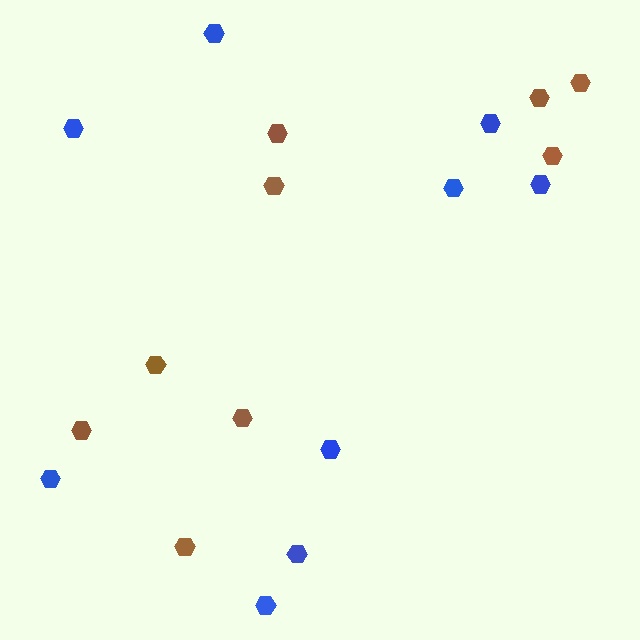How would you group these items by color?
There are 2 groups: one group of blue hexagons (9) and one group of brown hexagons (9).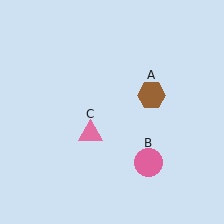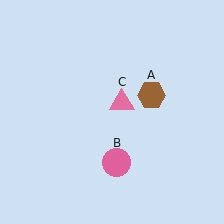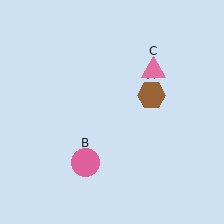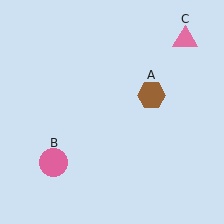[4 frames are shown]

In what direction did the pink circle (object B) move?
The pink circle (object B) moved left.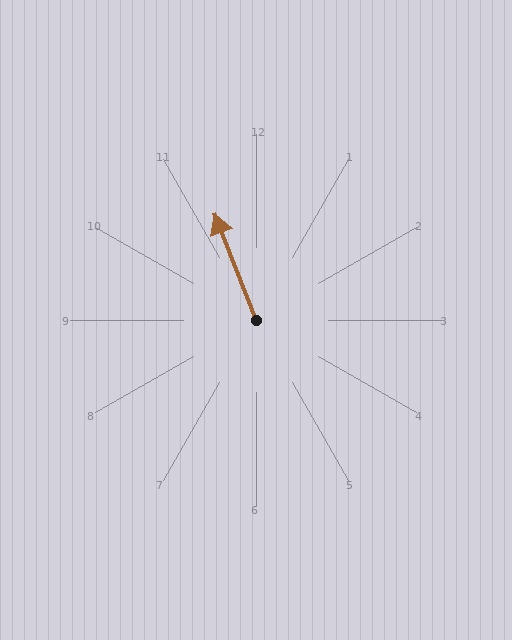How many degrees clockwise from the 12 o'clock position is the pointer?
Approximately 339 degrees.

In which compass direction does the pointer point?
North.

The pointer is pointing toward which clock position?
Roughly 11 o'clock.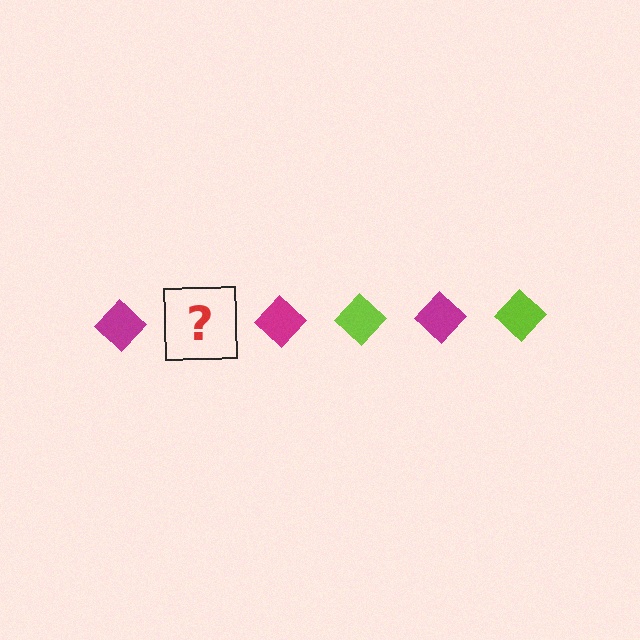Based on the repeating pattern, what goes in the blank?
The blank should be a lime diamond.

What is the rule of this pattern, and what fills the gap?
The rule is that the pattern cycles through magenta, lime diamonds. The gap should be filled with a lime diamond.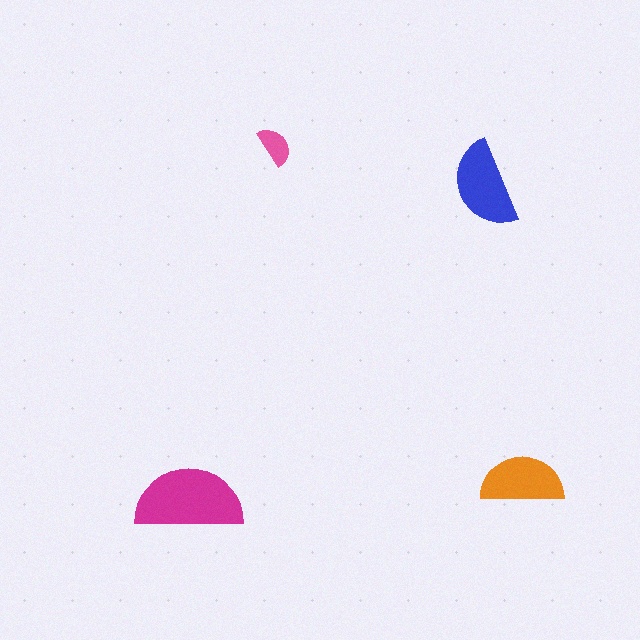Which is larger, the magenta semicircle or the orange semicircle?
The magenta one.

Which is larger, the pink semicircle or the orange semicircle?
The orange one.